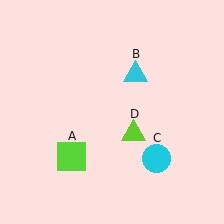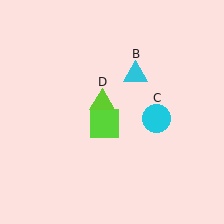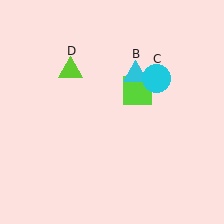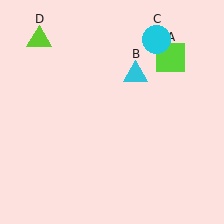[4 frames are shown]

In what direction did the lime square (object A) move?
The lime square (object A) moved up and to the right.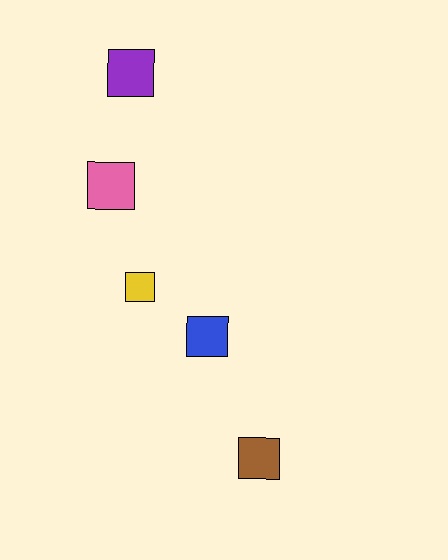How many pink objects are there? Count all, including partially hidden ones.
There is 1 pink object.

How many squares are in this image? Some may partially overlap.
There are 5 squares.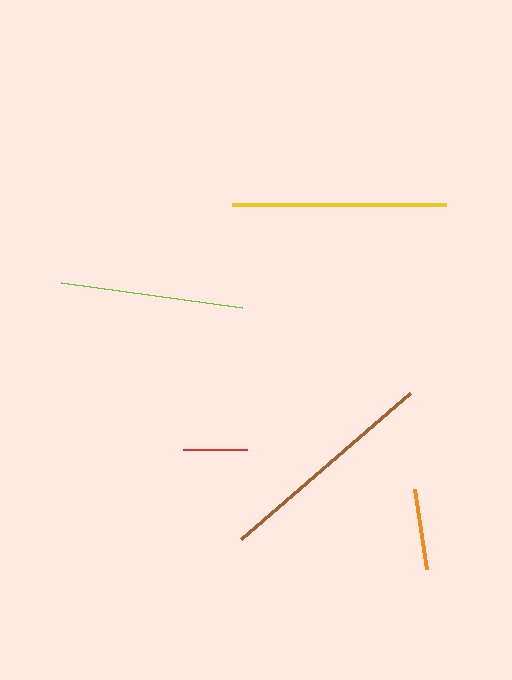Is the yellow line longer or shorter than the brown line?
The brown line is longer than the yellow line.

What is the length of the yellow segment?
The yellow segment is approximately 214 pixels long.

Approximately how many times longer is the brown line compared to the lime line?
The brown line is approximately 1.2 times the length of the lime line.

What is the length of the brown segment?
The brown segment is approximately 224 pixels long.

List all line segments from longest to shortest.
From longest to shortest: brown, yellow, lime, orange, red.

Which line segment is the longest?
The brown line is the longest at approximately 224 pixels.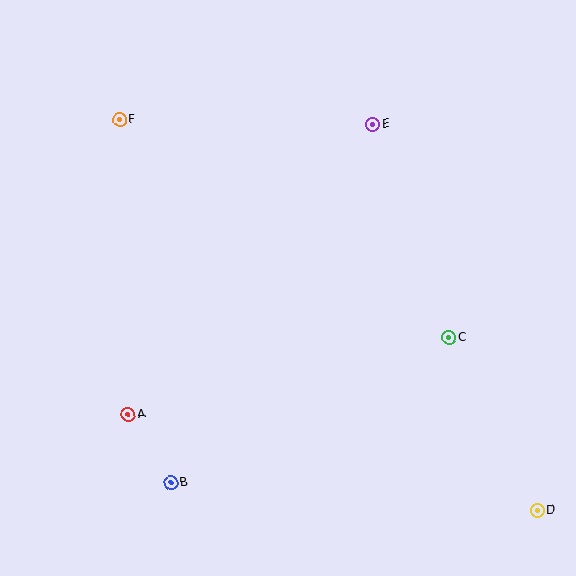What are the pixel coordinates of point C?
Point C is at (449, 338).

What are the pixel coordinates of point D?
Point D is at (537, 511).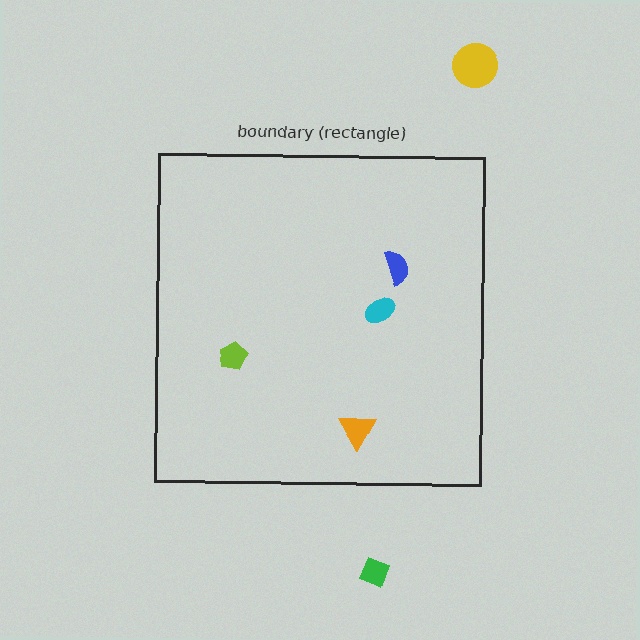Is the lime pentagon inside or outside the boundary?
Inside.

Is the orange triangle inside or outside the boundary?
Inside.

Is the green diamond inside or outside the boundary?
Outside.